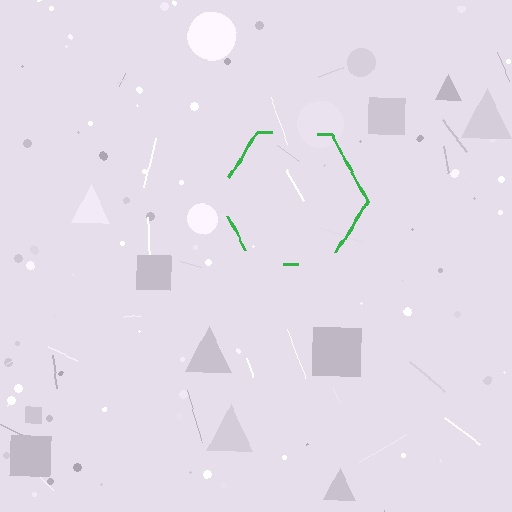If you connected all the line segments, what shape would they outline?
They would outline a hexagon.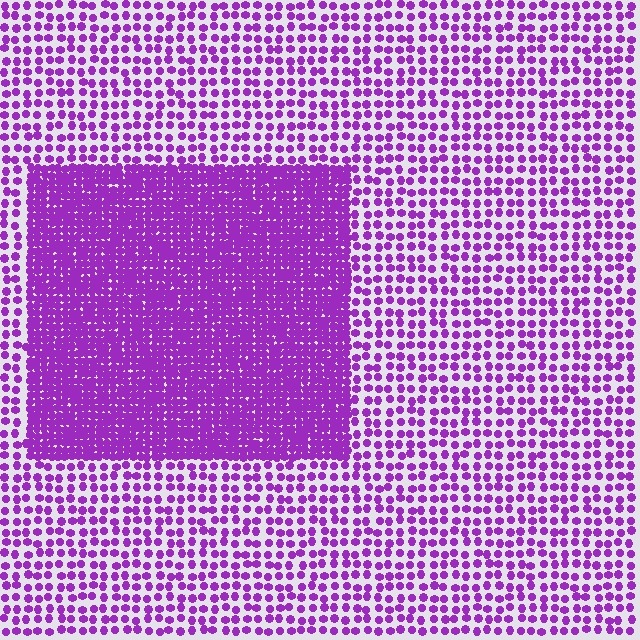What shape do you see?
I see a rectangle.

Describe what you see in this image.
The image contains small purple elements arranged at two different densities. A rectangle-shaped region is visible where the elements are more densely packed than the surrounding area.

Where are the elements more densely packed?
The elements are more densely packed inside the rectangle boundary.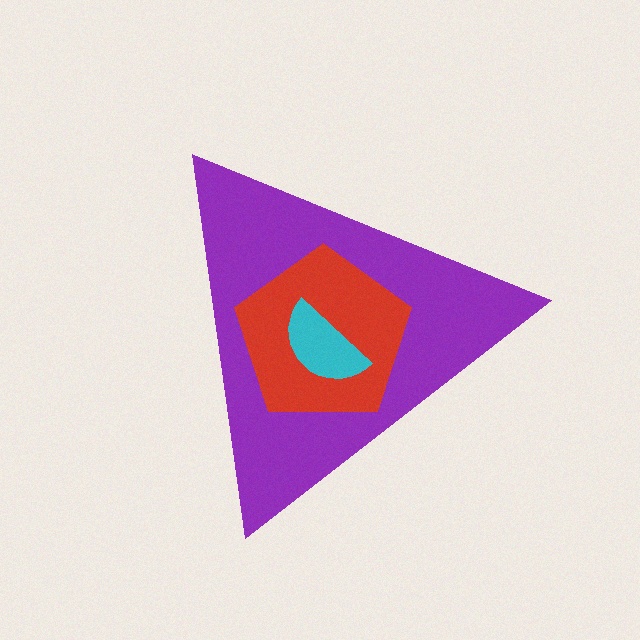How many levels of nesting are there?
3.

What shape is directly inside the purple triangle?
The red pentagon.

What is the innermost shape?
The cyan semicircle.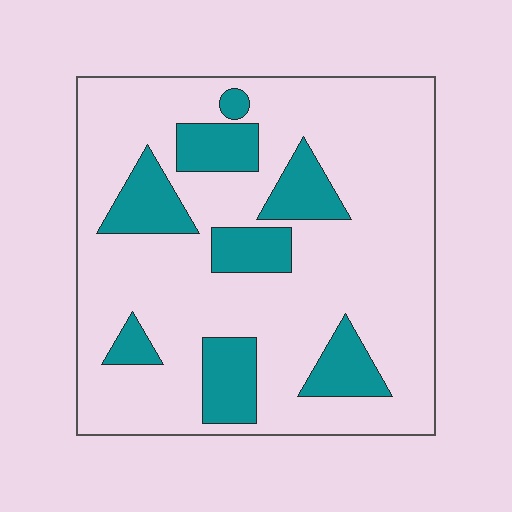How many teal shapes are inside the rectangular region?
8.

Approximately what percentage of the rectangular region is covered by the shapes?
Approximately 20%.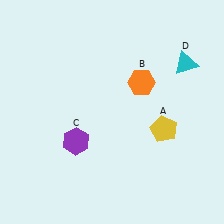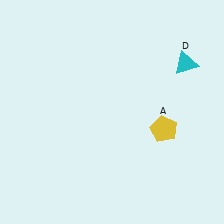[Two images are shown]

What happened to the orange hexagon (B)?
The orange hexagon (B) was removed in Image 2. It was in the top-right area of Image 1.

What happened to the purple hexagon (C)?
The purple hexagon (C) was removed in Image 2. It was in the bottom-left area of Image 1.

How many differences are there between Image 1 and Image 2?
There are 2 differences between the two images.